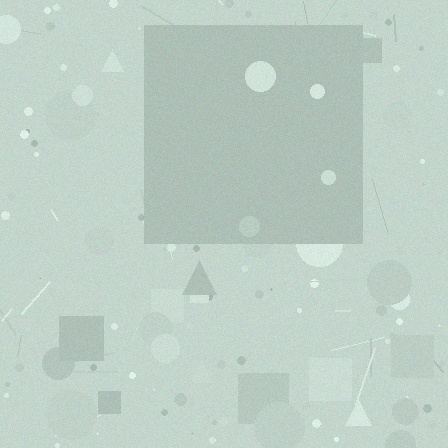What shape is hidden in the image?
A square is hidden in the image.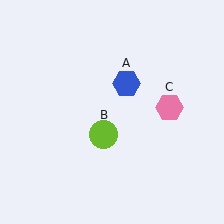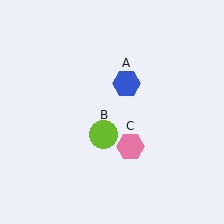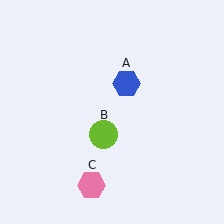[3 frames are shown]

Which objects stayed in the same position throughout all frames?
Blue hexagon (object A) and lime circle (object B) remained stationary.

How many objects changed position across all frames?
1 object changed position: pink hexagon (object C).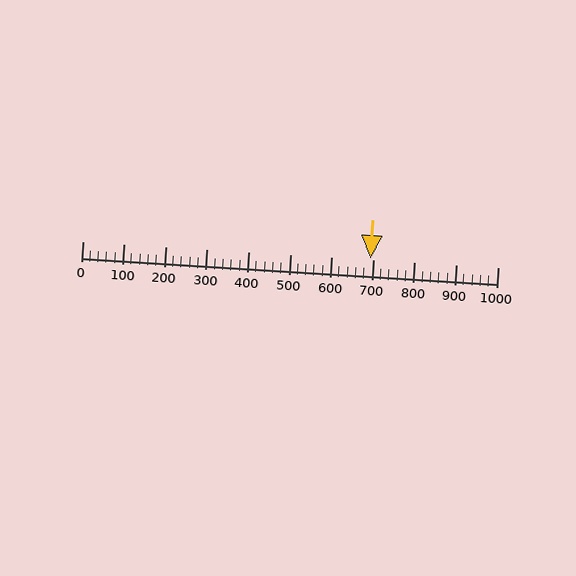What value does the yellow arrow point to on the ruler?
The yellow arrow points to approximately 694.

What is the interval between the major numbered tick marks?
The major tick marks are spaced 100 units apart.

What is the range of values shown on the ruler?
The ruler shows values from 0 to 1000.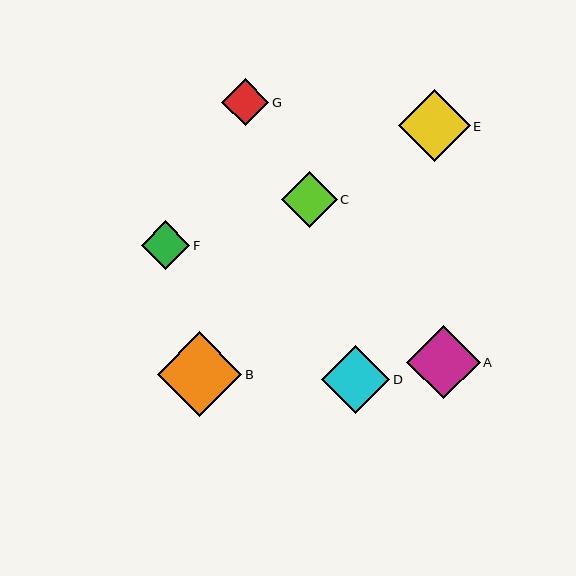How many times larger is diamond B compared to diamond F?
Diamond B is approximately 1.7 times the size of diamond F.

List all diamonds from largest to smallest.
From largest to smallest: B, A, E, D, C, F, G.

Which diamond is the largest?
Diamond B is the largest with a size of approximately 85 pixels.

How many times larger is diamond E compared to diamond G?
Diamond E is approximately 1.5 times the size of diamond G.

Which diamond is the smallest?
Diamond G is the smallest with a size of approximately 47 pixels.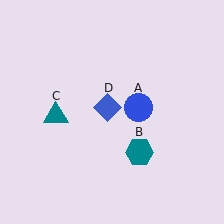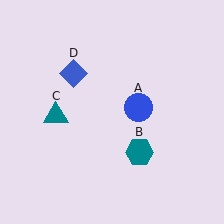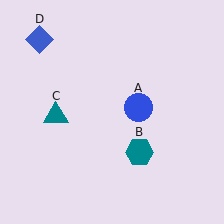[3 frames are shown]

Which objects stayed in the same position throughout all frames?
Blue circle (object A) and teal hexagon (object B) and teal triangle (object C) remained stationary.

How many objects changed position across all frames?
1 object changed position: blue diamond (object D).